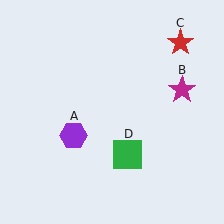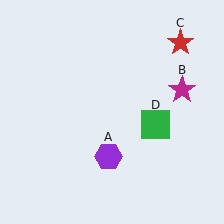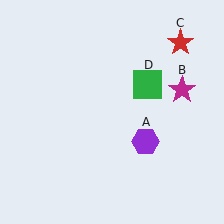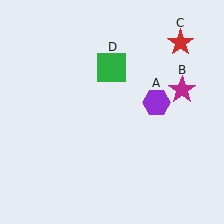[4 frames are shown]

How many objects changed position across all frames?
2 objects changed position: purple hexagon (object A), green square (object D).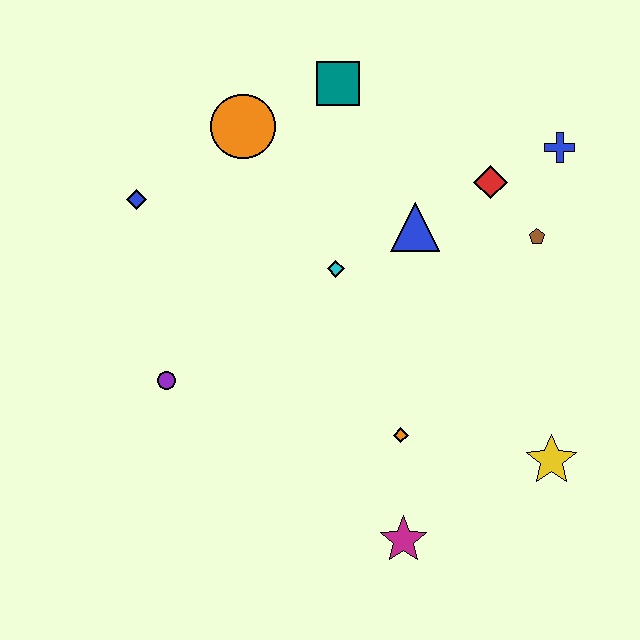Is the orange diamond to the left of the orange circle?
No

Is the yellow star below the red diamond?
Yes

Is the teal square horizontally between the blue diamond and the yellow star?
Yes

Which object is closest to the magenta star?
The orange diamond is closest to the magenta star.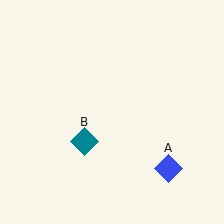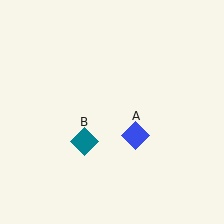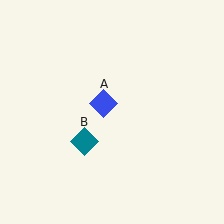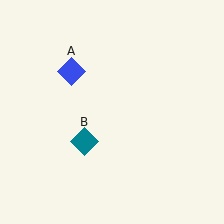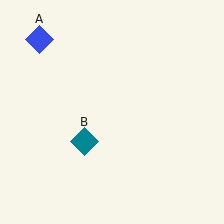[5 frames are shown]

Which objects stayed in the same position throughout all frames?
Teal diamond (object B) remained stationary.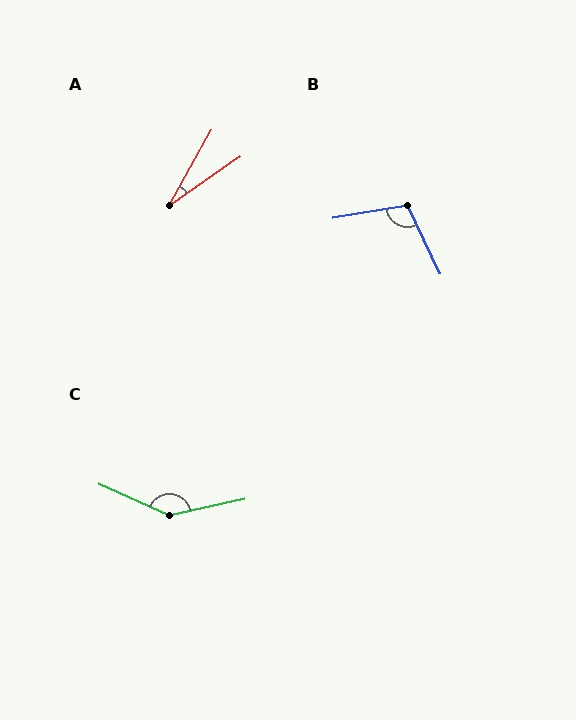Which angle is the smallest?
A, at approximately 26 degrees.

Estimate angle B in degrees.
Approximately 106 degrees.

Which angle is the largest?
C, at approximately 144 degrees.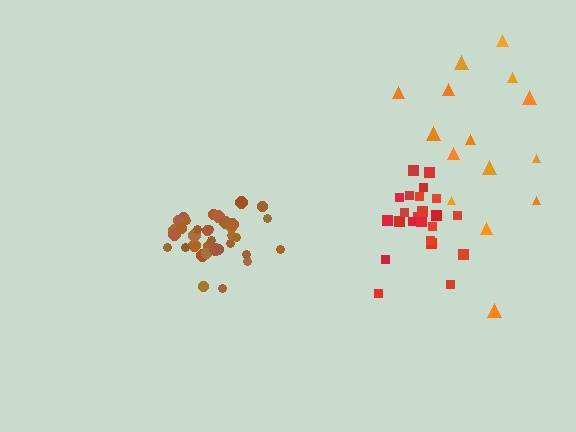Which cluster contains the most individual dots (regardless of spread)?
Brown (35).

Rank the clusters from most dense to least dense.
brown, red, orange.